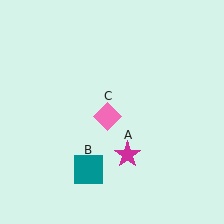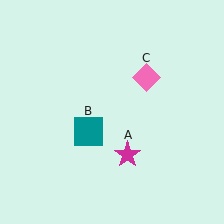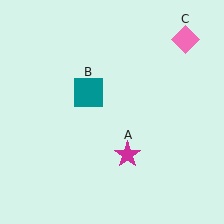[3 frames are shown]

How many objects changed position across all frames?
2 objects changed position: teal square (object B), pink diamond (object C).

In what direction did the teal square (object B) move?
The teal square (object B) moved up.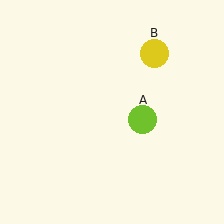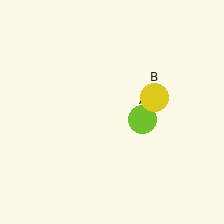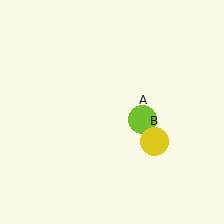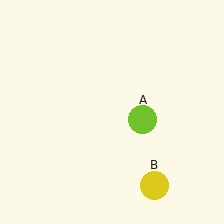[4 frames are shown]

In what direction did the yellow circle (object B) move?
The yellow circle (object B) moved down.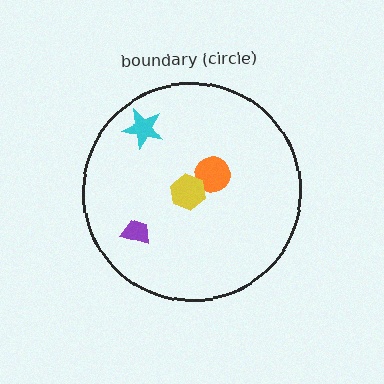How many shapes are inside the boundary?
5 inside, 0 outside.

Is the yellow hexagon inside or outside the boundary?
Inside.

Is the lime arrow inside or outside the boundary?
Inside.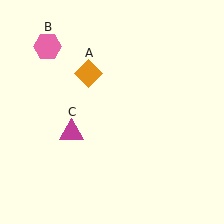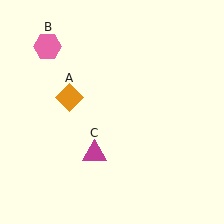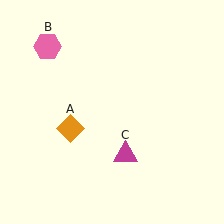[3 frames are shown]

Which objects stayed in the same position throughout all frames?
Pink hexagon (object B) remained stationary.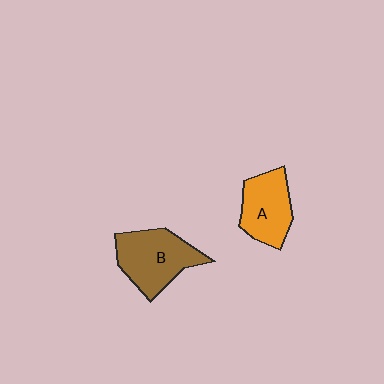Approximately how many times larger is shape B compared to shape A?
Approximately 1.2 times.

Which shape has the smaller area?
Shape A (orange).